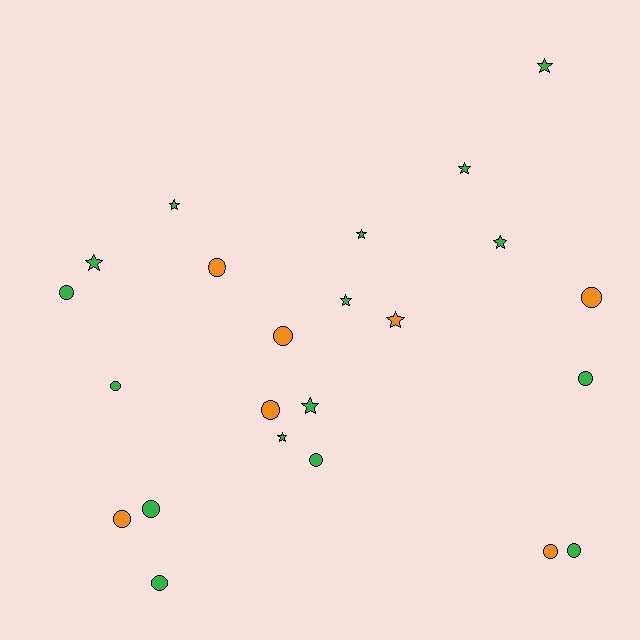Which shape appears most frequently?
Circle, with 13 objects.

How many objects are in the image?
There are 23 objects.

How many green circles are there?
There are 7 green circles.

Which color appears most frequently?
Green, with 16 objects.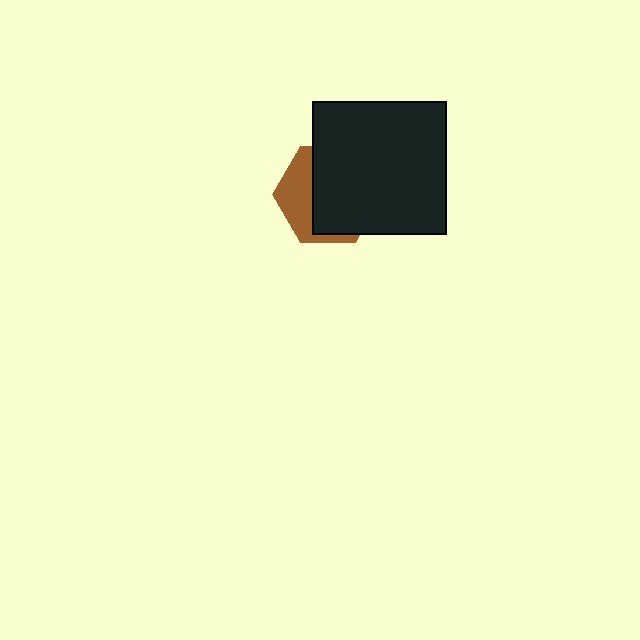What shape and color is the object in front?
The object in front is a black square.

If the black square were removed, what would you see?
You would see the complete brown hexagon.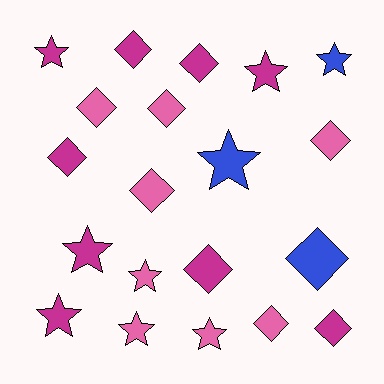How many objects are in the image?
There are 20 objects.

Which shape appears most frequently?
Diamond, with 11 objects.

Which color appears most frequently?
Magenta, with 9 objects.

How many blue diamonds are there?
There is 1 blue diamond.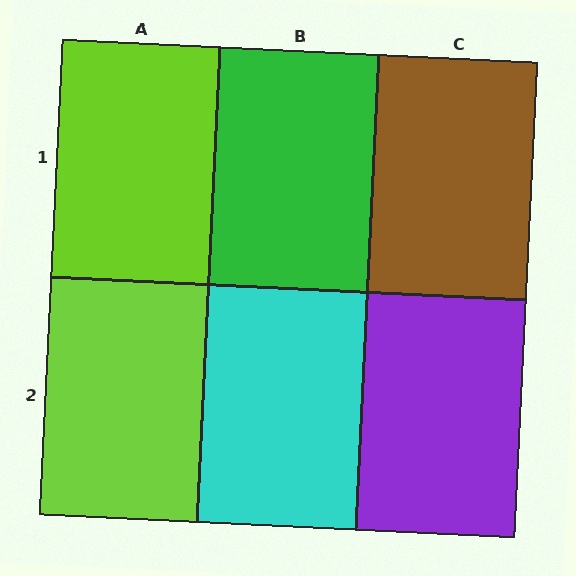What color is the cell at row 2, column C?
Purple.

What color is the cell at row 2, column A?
Lime.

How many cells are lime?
2 cells are lime.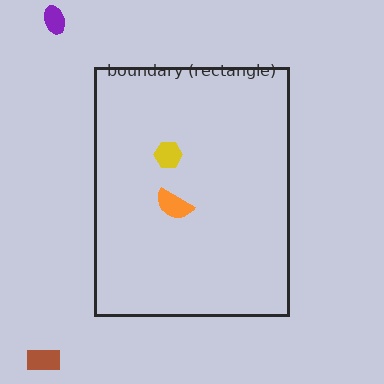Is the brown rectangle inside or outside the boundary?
Outside.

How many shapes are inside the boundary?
2 inside, 2 outside.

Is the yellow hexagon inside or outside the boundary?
Inside.